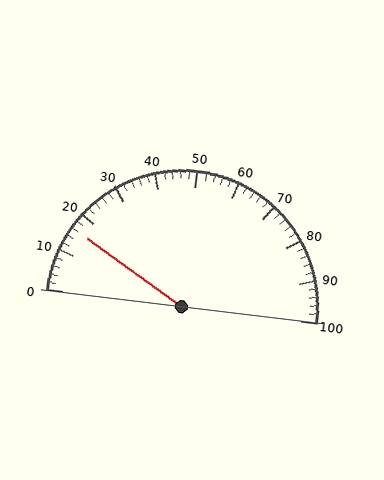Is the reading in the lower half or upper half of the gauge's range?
The reading is in the lower half of the range (0 to 100).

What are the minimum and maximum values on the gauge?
The gauge ranges from 0 to 100.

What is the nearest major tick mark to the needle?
The nearest major tick mark is 20.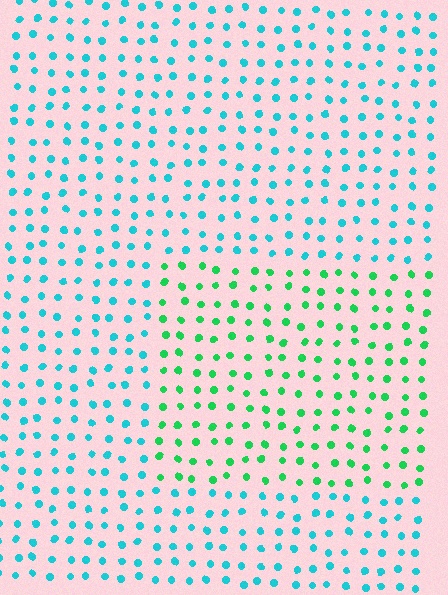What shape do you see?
I see a rectangle.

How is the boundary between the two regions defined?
The boundary is defined purely by a slight shift in hue (about 44 degrees). Spacing, size, and orientation are identical on both sides.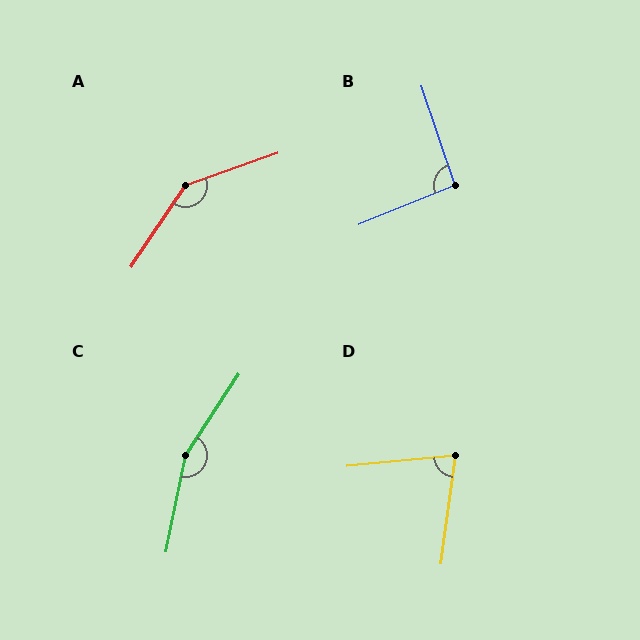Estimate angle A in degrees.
Approximately 144 degrees.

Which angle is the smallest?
D, at approximately 77 degrees.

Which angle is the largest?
C, at approximately 158 degrees.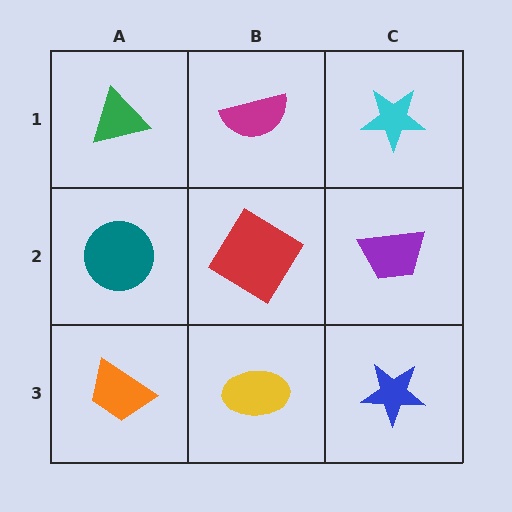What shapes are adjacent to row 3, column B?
A red diamond (row 2, column B), an orange trapezoid (row 3, column A), a blue star (row 3, column C).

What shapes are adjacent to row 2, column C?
A cyan star (row 1, column C), a blue star (row 3, column C), a red diamond (row 2, column B).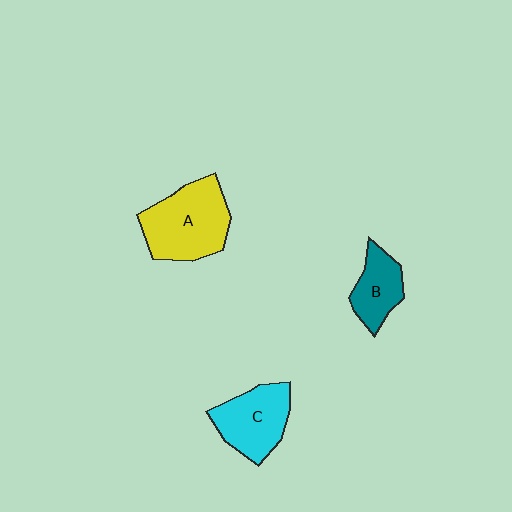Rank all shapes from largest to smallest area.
From largest to smallest: A (yellow), C (cyan), B (teal).